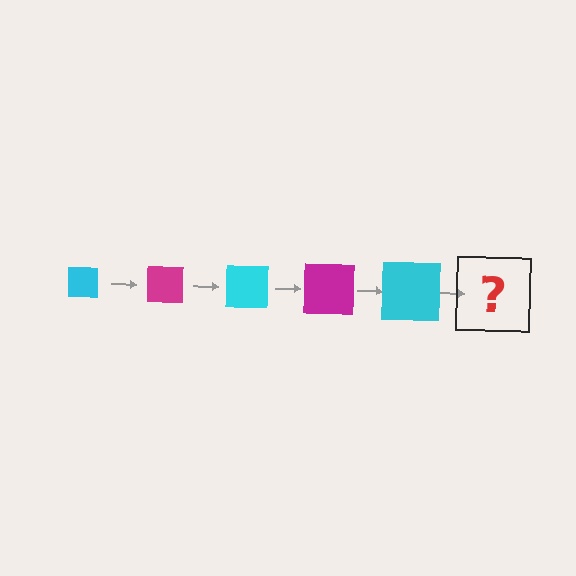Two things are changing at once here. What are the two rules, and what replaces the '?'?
The two rules are that the square grows larger each step and the color cycles through cyan and magenta. The '?' should be a magenta square, larger than the previous one.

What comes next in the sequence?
The next element should be a magenta square, larger than the previous one.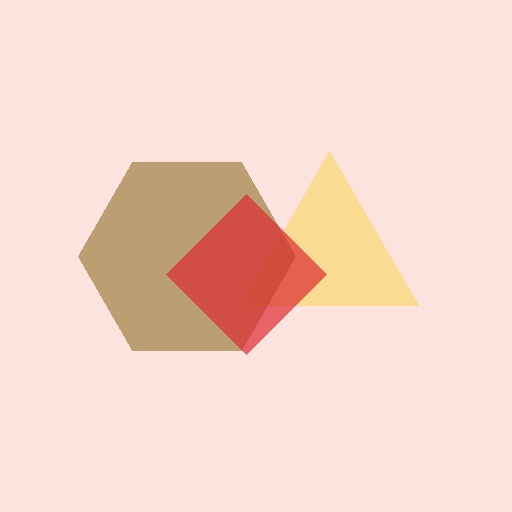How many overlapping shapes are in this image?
There are 3 overlapping shapes in the image.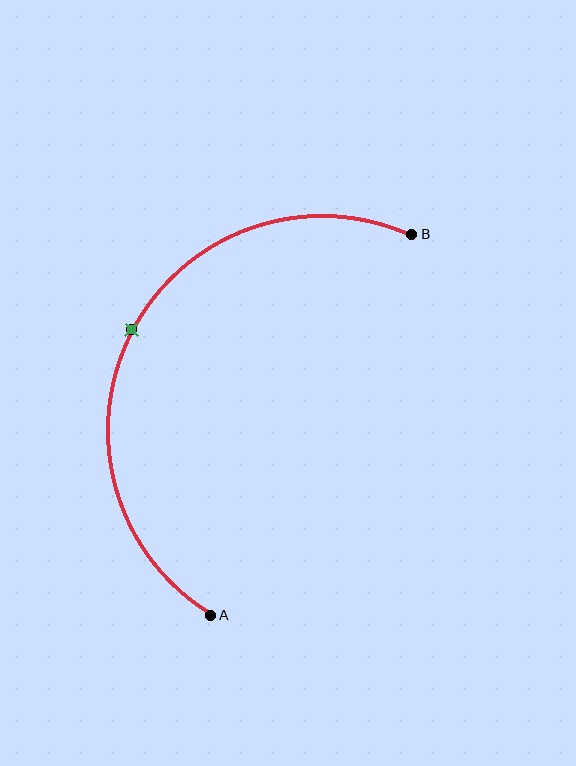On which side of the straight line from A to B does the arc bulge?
The arc bulges to the left of the straight line connecting A and B.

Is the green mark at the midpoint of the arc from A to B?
Yes. The green mark lies on the arc at equal arc-length from both A and B — it is the arc midpoint.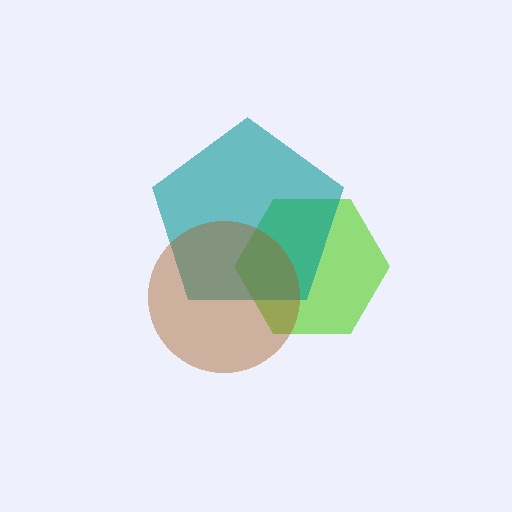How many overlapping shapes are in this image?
There are 3 overlapping shapes in the image.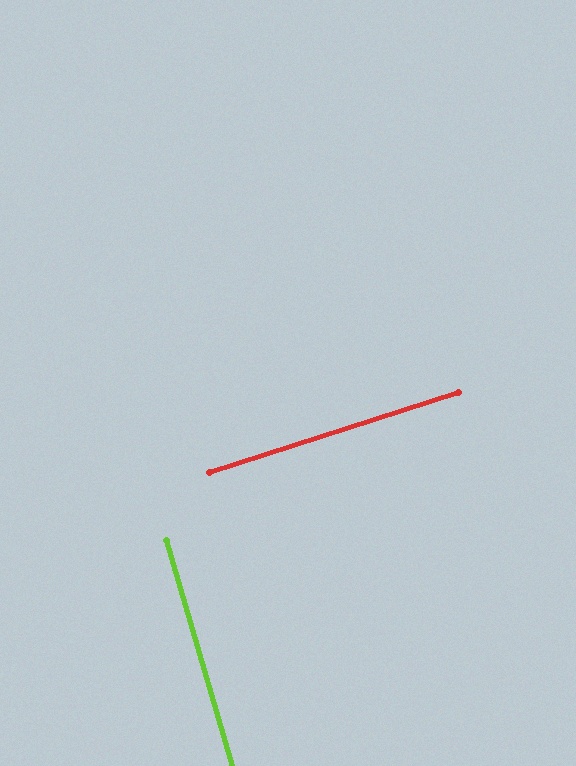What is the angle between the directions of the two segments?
Approximately 88 degrees.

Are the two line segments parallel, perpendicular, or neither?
Perpendicular — they meet at approximately 88°.